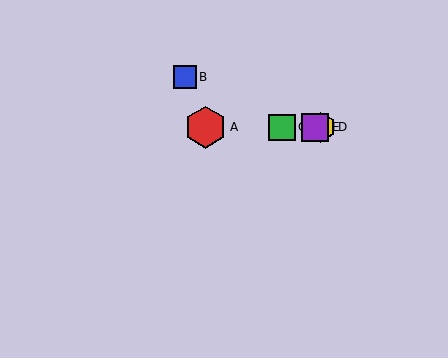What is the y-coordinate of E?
Object E is at y≈127.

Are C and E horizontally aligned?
Yes, both are at y≈127.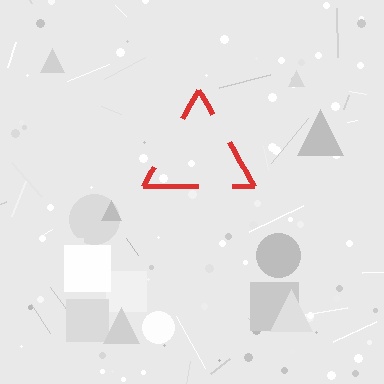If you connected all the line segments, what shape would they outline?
They would outline a triangle.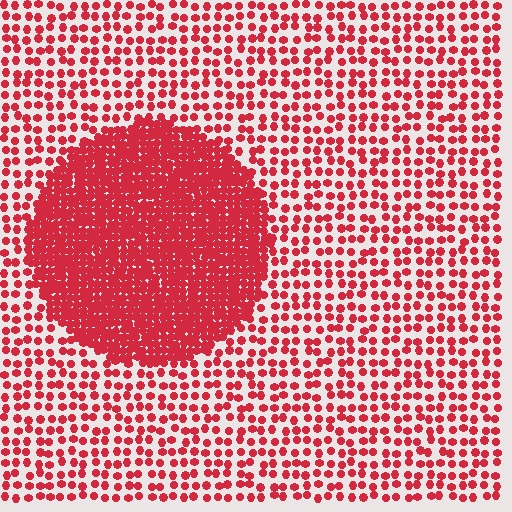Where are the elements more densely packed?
The elements are more densely packed inside the circle boundary.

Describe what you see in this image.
The image contains small red elements arranged at two different densities. A circle-shaped region is visible where the elements are more densely packed than the surrounding area.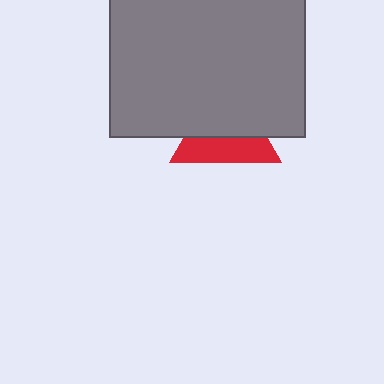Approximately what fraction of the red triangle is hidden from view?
Roughly 54% of the red triangle is hidden behind the gray rectangle.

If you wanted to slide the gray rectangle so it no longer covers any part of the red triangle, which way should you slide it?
Slide it up — that is the most direct way to separate the two shapes.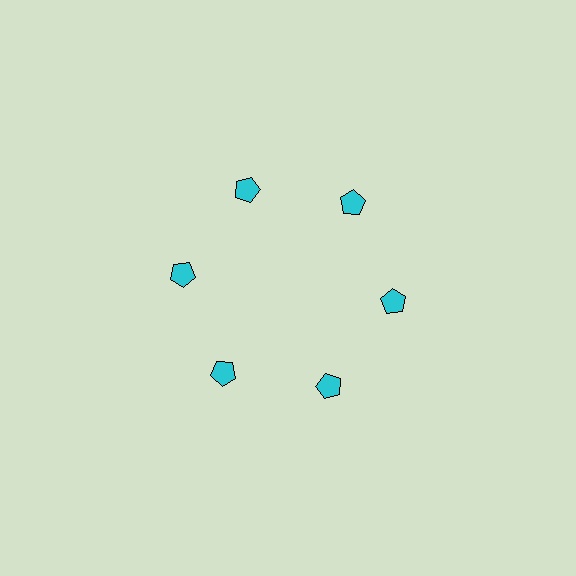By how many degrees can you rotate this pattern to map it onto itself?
The pattern maps onto itself every 60 degrees of rotation.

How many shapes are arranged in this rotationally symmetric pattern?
There are 6 shapes, arranged in 6 groups of 1.